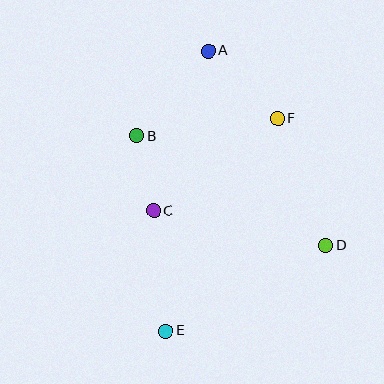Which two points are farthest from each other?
Points A and E are farthest from each other.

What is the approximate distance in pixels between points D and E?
The distance between D and E is approximately 182 pixels.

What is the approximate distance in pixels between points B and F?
The distance between B and F is approximately 143 pixels.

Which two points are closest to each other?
Points B and C are closest to each other.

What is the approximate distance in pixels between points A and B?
The distance between A and B is approximately 112 pixels.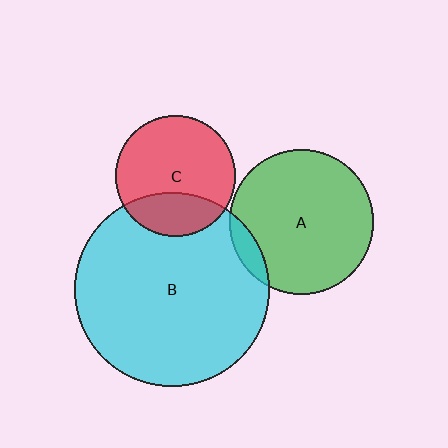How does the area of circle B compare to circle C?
Approximately 2.6 times.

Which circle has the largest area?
Circle B (cyan).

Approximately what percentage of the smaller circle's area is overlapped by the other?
Approximately 30%.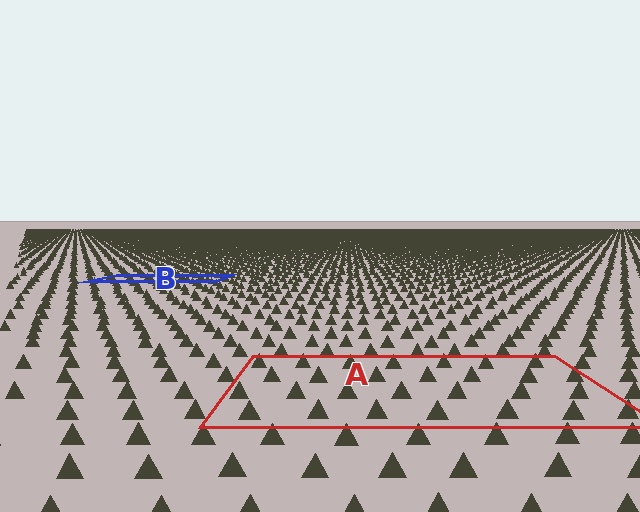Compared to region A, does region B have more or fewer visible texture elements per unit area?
Region B has more texture elements per unit area — they are packed more densely because it is farther away.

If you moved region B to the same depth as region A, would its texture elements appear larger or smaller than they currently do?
They would appear larger. At a closer depth, the same texture elements are projected at a bigger on-screen size.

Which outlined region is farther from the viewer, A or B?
Region B is farther from the viewer — the texture elements inside it appear smaller and more densely packed.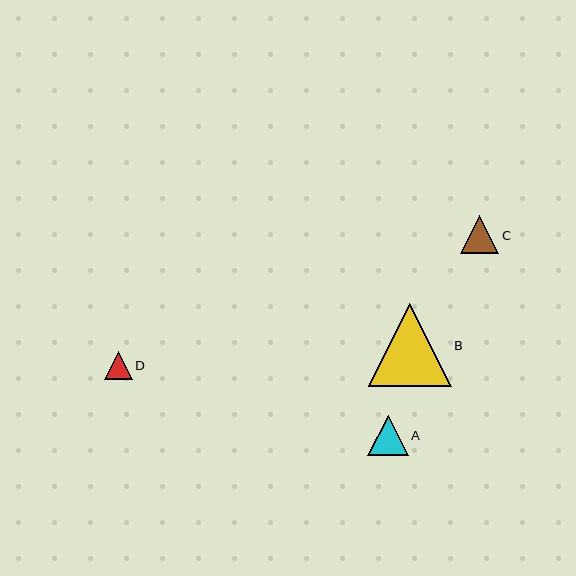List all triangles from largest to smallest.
From largest to smallest: B, A, C, D.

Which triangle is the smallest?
Triangle D is the smallest with a size of approximately 28 pixels.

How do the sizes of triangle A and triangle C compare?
Triangle A and triangle C are approximately the same size.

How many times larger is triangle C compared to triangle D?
Triangle C is approximately 1.4 times the size of triangle D.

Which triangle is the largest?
Triangle B is the largest with a size of approximately 83 pixels.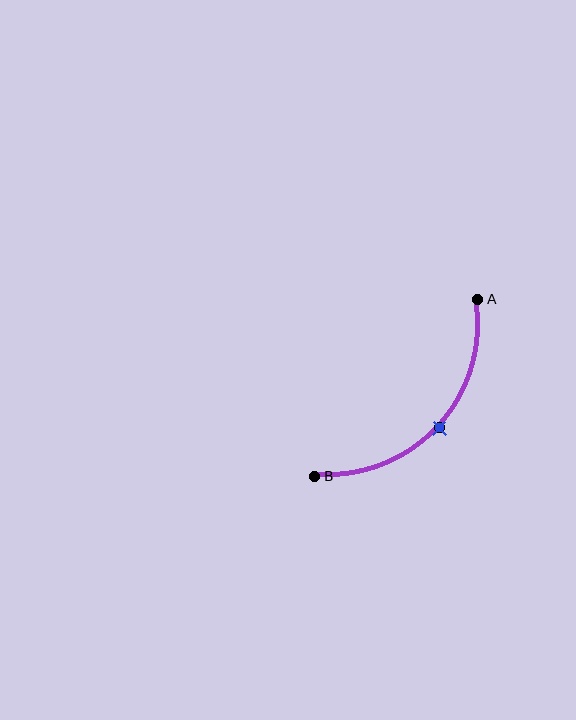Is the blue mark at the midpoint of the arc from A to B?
Yes. The blue mark lies on the arc at equal arc-length from both A and B — it is the arc midpoint.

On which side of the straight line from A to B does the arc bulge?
The arc bulges below and to the right of the straight line connecting A and B.